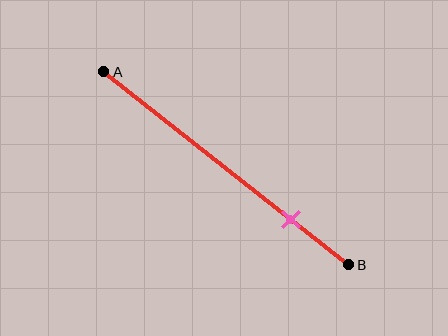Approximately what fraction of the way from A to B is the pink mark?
The pink mark is approximately 75% of the way from A to B.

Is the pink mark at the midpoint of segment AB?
No, the mark is at about 75% from A, not at the 50% midpoint.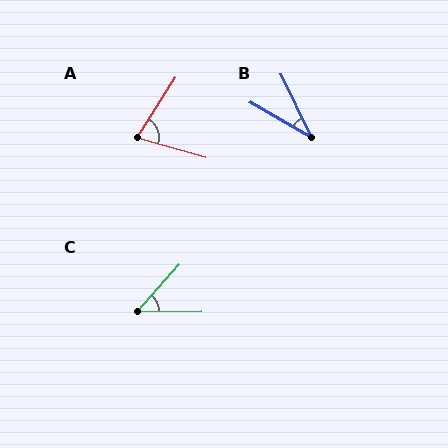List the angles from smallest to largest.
B (34°), C (47°), A (73°).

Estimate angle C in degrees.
Approximately 47 degrees.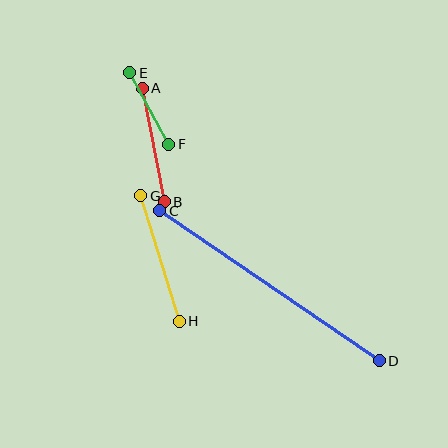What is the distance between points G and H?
The distance is approximately 131 pixels.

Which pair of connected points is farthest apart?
Points C and D are farthest apart.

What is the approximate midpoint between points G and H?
The midpoint is at approximately (160, 258) pixels.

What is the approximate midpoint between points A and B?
The midpoint is at approximately (153, 145) pixels.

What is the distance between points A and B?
The distance is approximately 116 pixels.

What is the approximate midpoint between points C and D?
The midpoint is at approximately (269, 286) pixels.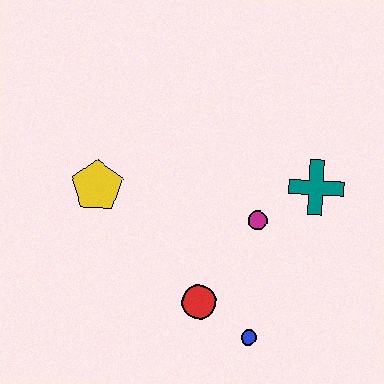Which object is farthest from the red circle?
The teal cross is farthest from the red circle.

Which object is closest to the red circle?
The blue circle is closest to the red circle.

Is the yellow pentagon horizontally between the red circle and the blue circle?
No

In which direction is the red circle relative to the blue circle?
The red circle is to the left of the blue circle.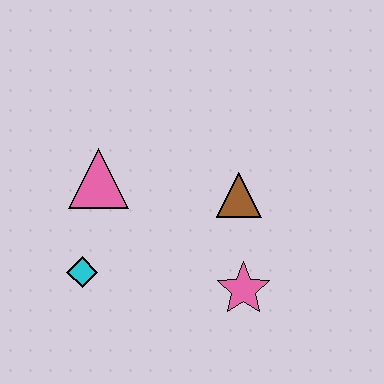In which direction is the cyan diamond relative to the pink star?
The cyan diamond is to the left of the pink star.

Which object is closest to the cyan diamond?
The pink triangle is closest to the cyan diamond.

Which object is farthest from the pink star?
The pink triangle is farthest from the pink star.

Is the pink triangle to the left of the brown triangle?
Yes